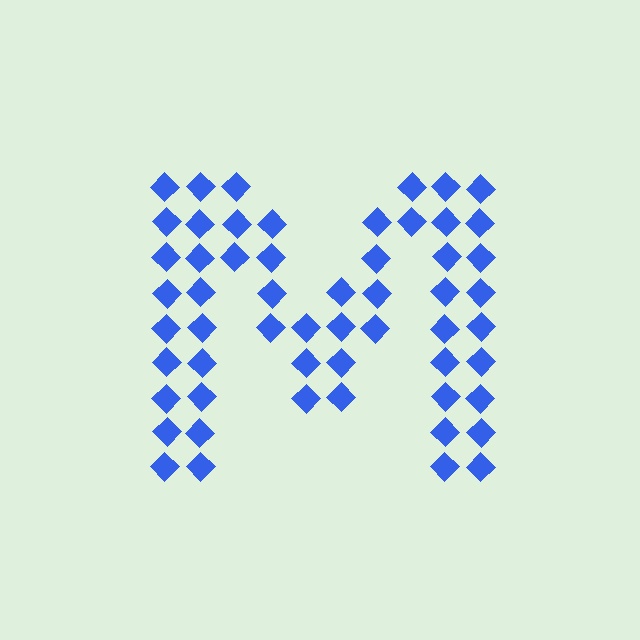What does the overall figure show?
The overall figure shows the letter M.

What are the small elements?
The small elements are diamonds.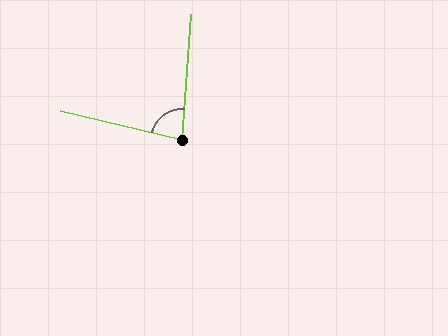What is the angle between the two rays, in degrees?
Approximately 81 degrees.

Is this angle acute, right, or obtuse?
It is acute.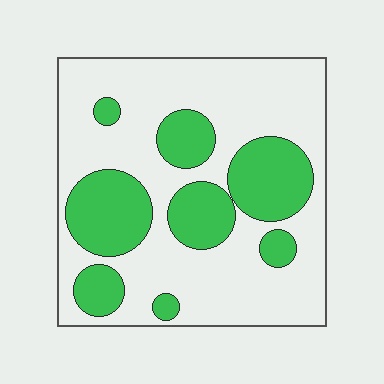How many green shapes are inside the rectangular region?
8.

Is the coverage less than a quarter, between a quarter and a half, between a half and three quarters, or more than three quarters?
Between a quarter and a half.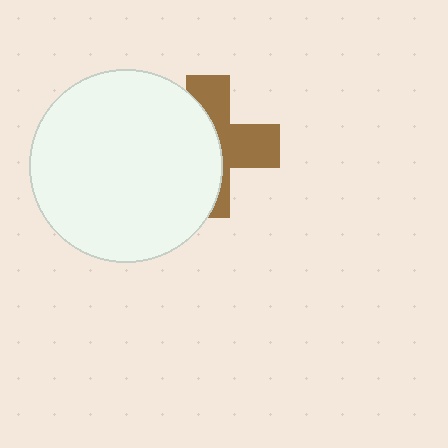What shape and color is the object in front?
The object in front is a white circle.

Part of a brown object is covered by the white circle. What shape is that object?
It is a cross.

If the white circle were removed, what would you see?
You would see the complete brown cross.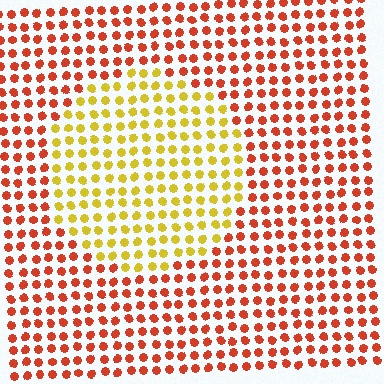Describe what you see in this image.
The image is filled with small red elements in a uniform arrangement. A circle-shaped region is visible where the elements are tinted to a slightly different hue, forming a subtle color boundary.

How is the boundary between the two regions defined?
The boundary is defined purely by a slight shift in hue (about 47 degrees). Spacing, size, and orientation are identical on both sides.